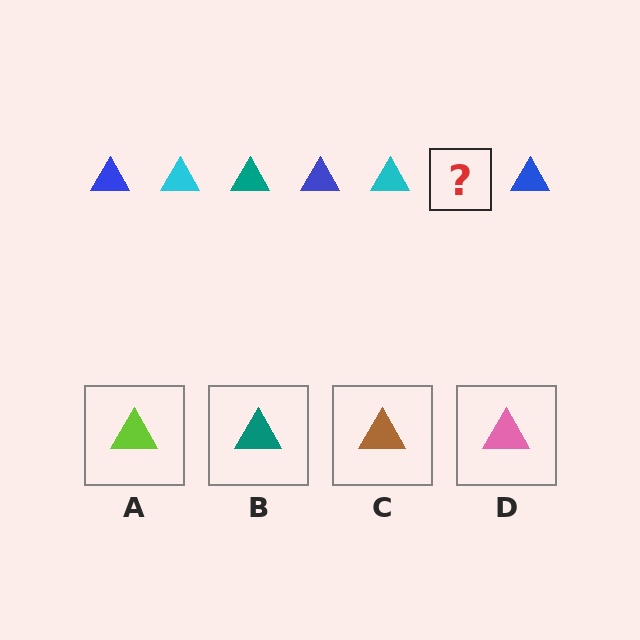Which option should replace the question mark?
Option B.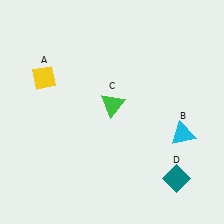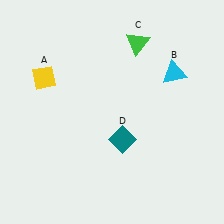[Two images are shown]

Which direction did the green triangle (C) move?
The green triangle (C) moved up.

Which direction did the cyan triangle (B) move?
The cyan triangle (B) moved up.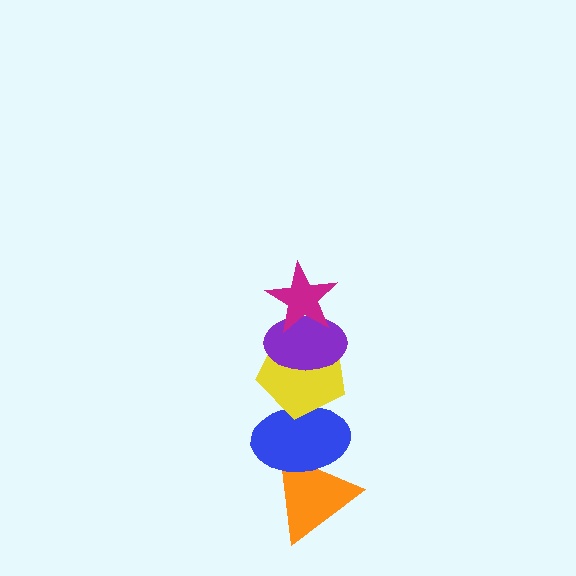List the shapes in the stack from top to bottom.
From top to bottom: the magenta star, the purple ellipse, the yellow pentagon, the blue ellipse, the orange triangle.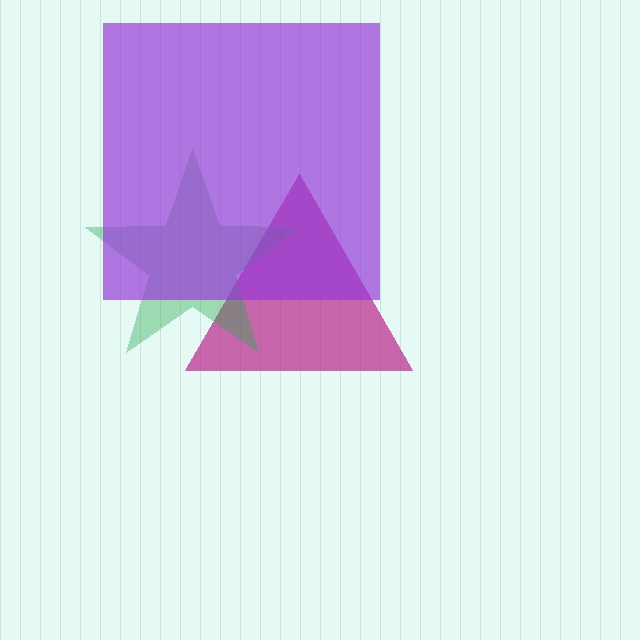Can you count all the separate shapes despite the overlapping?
Yes, there are 3 separate shapes.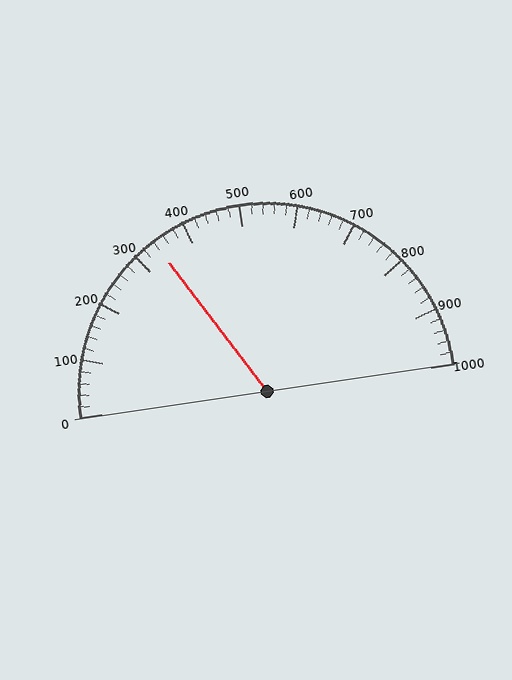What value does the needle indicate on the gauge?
The needle indicates approximately 340.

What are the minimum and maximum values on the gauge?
The gauge ranges from 0 to 1000.